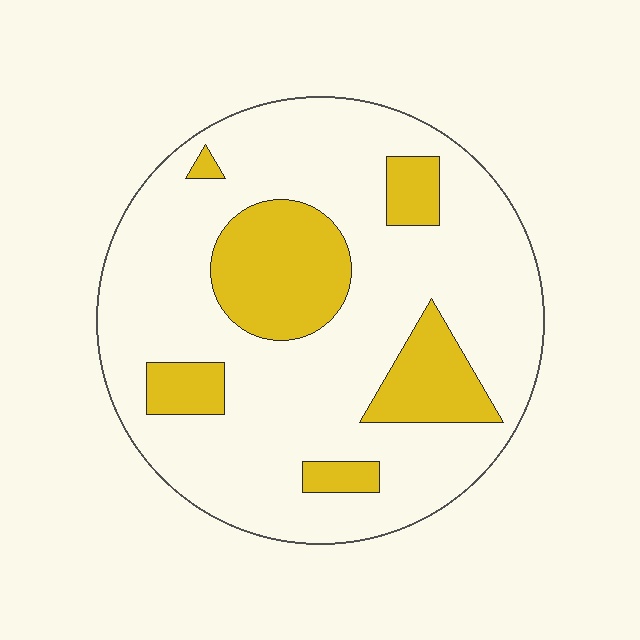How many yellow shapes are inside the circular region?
6.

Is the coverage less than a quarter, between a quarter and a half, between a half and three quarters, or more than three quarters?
Less than a quarter.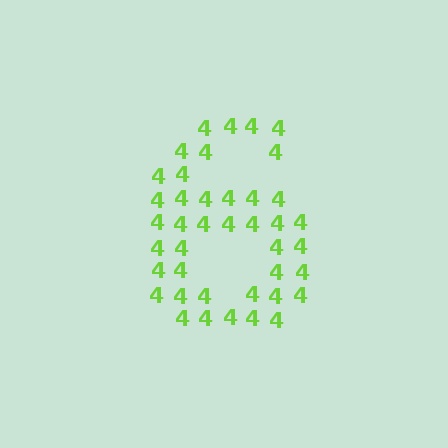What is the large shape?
The large shape is the digit 6.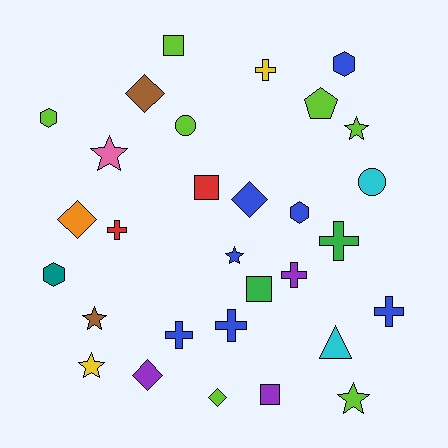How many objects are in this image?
There are 30 objects.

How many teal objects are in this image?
There is 1 teal object.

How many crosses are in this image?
There are 7 crosses.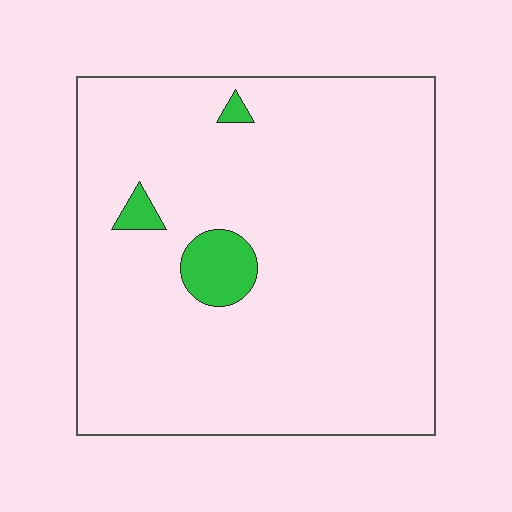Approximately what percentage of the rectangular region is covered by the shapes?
Approximately 5%.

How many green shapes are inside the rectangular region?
3.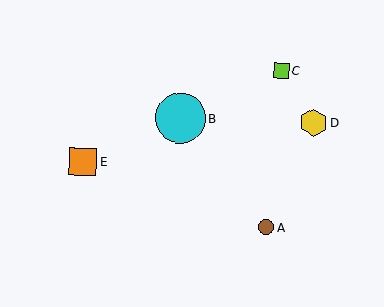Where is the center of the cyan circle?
The center of the cyan circle is at (180, 118).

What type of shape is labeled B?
Shape B is a cyan circle.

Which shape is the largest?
The cyan circle (labeled B) is the largest.